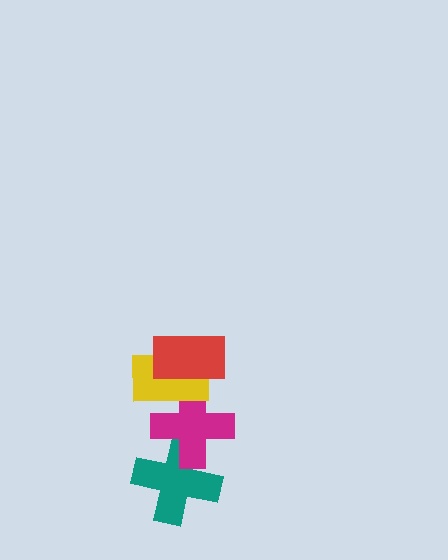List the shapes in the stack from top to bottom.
From top to bottom: the red rectangle, the yellow rectangle, the magenta cross, the teal cross.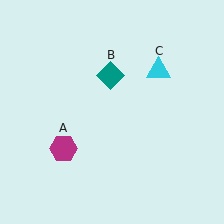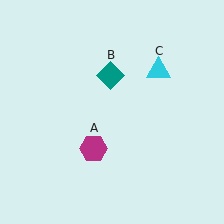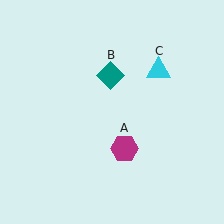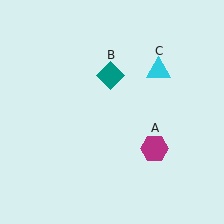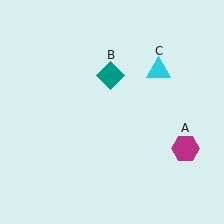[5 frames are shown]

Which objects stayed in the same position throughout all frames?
Teal diamond (object B) and cyan triangle (object C) remained stationary.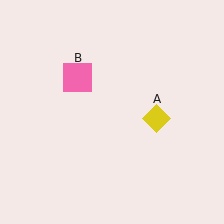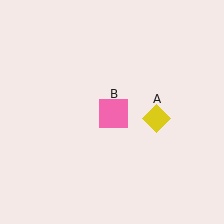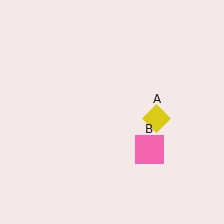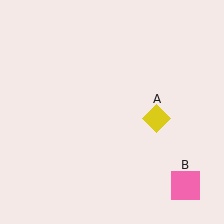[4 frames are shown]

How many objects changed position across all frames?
1 object changed position: pink square (object B).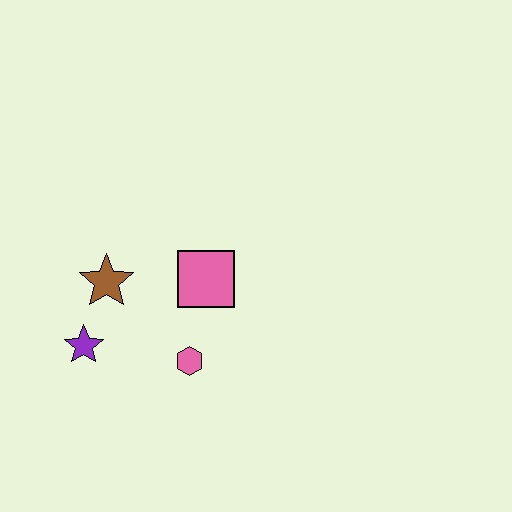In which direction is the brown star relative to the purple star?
The brown star is above the purple star.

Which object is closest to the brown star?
The purple star is closest to the brown star.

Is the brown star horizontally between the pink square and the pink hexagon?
No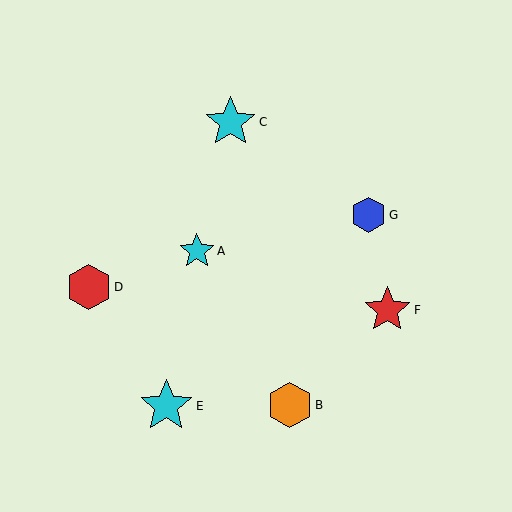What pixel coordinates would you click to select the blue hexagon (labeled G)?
Click at (369, 215) to select the blue hexagon G.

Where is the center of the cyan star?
The center of the cyan star is at (197, 251).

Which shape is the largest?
The cyan star (labeled E) is the largest.